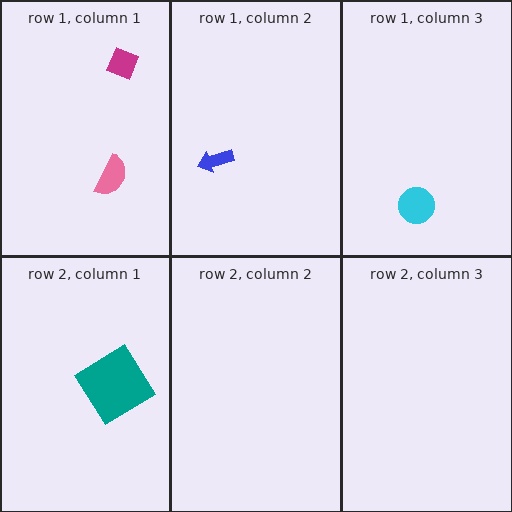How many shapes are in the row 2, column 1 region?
1.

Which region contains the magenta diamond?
The row 1, column 1 region.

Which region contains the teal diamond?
The row 2, column 1 region.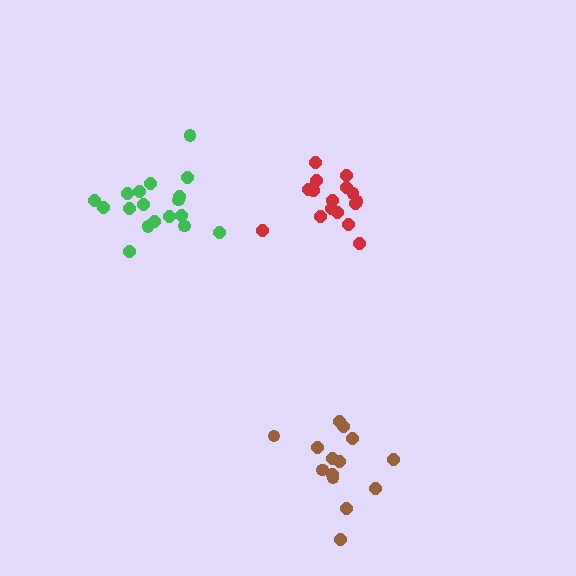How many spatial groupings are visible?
There are 3 spatial groupings.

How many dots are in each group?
Group 1: 16 dots, Group 2: 18 dots, Group 3: 14 dots (48 total).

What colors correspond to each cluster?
The clusters are colored: red, green, brown.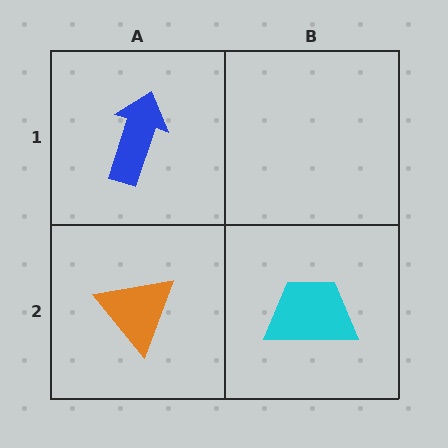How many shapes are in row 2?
2 shapes.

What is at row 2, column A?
An orange triangle.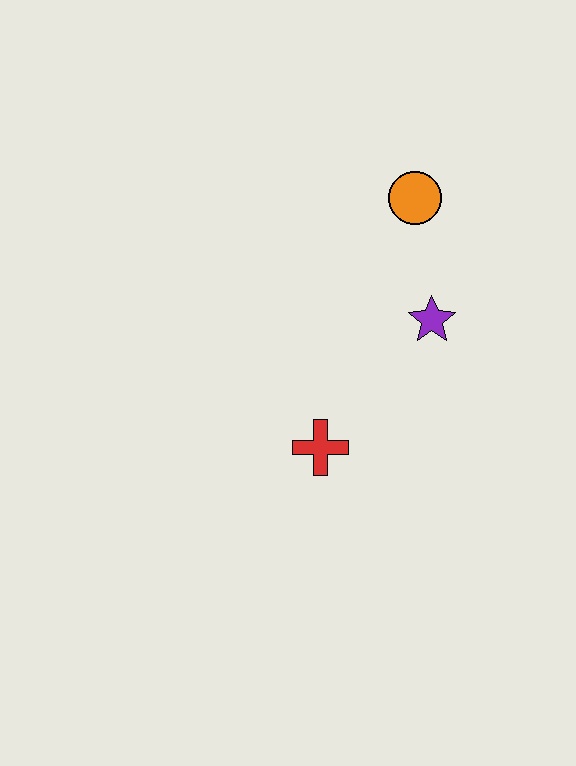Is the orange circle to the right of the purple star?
No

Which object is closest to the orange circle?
The purple star is closest to the orange circle.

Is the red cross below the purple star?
Yes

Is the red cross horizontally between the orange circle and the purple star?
No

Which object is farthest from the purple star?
The red cross is farthest from the purple star.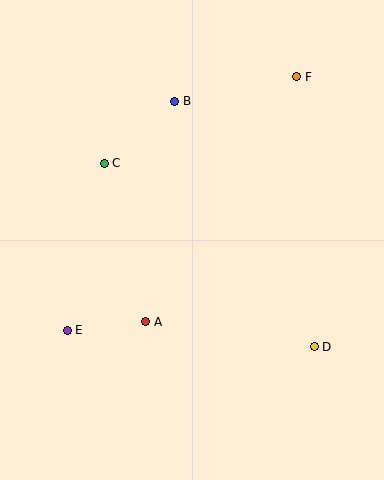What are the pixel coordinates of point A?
Point A is at (146, 322).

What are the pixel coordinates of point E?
Point E is at (67, 330).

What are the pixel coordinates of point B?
Point B is at (175, 101).